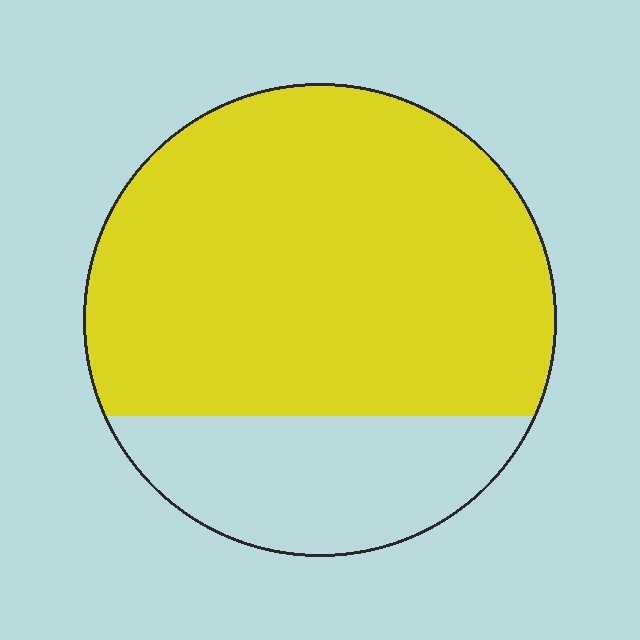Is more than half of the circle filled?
Yes.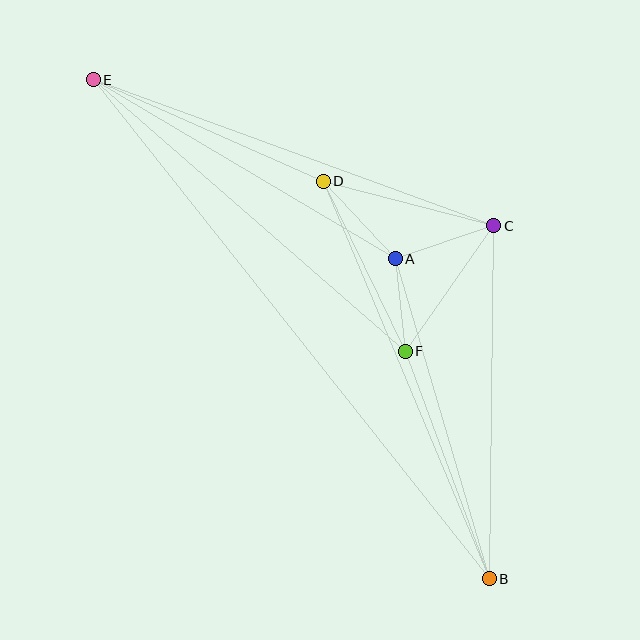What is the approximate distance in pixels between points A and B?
The distance between A and B is approximately 333 pixels.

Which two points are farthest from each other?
Points B and E are farthest from each other.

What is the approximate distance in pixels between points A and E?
The distance between A and E is approximately 351 pixels.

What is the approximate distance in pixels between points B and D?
The distance between B and D is approximately 431 pixels.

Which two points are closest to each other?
Points A and F are closest to each other.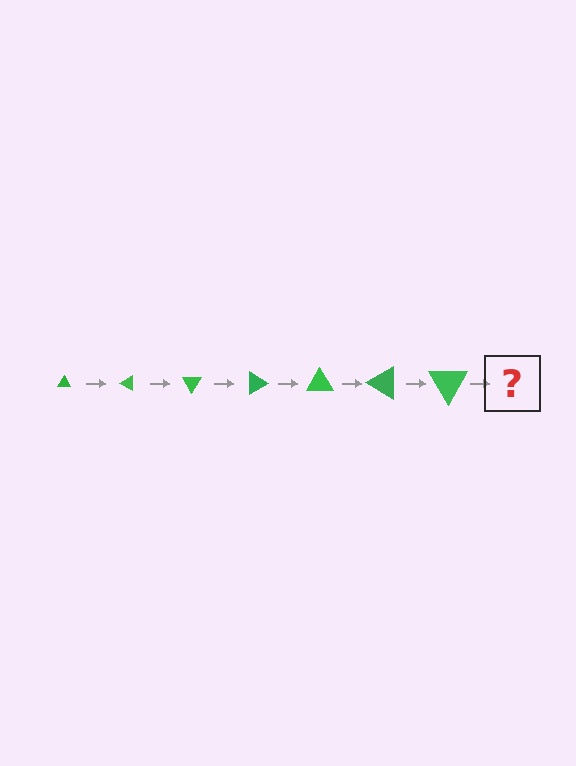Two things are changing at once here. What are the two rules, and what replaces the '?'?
The two rules are that the triangle grows larger each step and it rotates 30 degrees each step. The '?' should be a triangle, larger than the previous one and rotated 210 degrees from the start.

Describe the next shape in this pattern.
It should be a triangle, larger than the previous one and rotated 210 degrees from the start.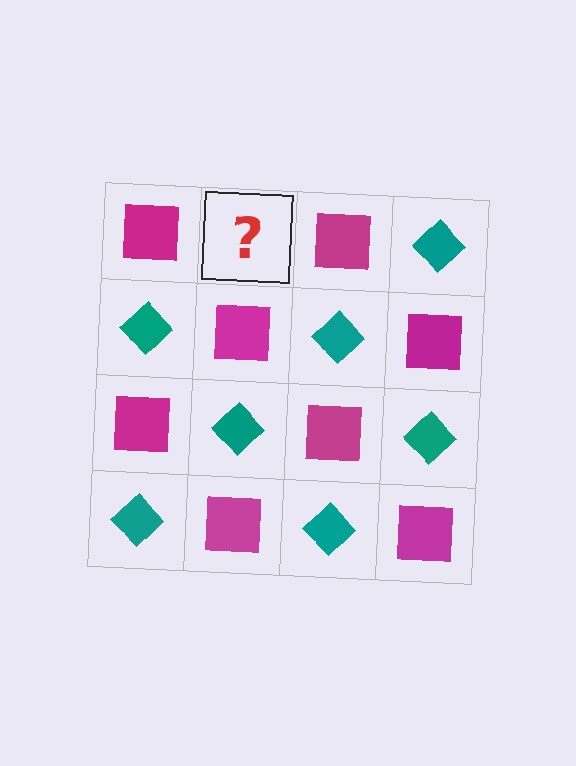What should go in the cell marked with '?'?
The missing cell should contain a teal diamond.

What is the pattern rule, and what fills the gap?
The rule is that it alternates magenta square and teal diamond in a checkerboard pattern. The gap should be filled with a teal diamond.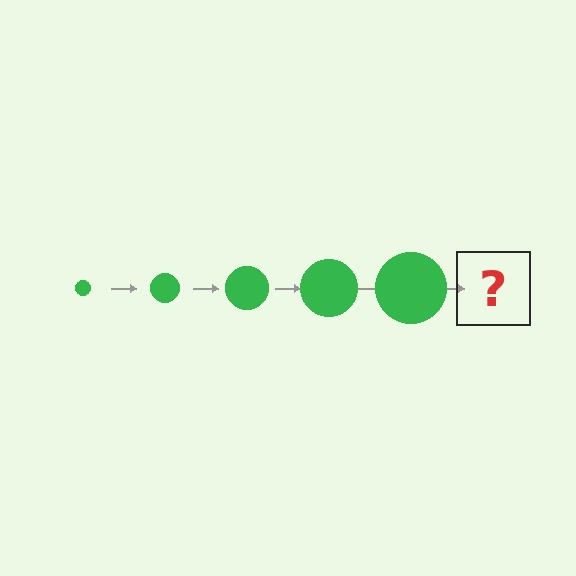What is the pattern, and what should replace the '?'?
The pattern is that the circle gets progressively larger each step. The '?' should be a green circle, larger than the previous one.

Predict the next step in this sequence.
The next step is a green circle, larger than the previous one.